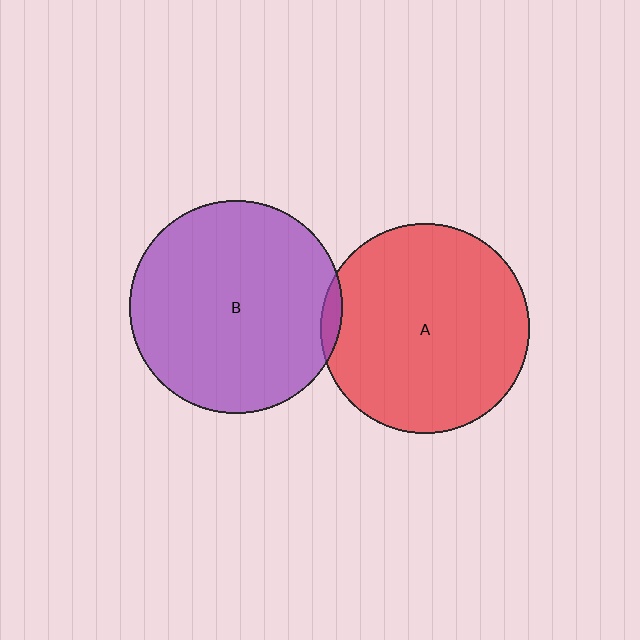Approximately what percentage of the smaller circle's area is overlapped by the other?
Approximately 5%.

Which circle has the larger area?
Circle B (purple).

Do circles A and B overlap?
Yes.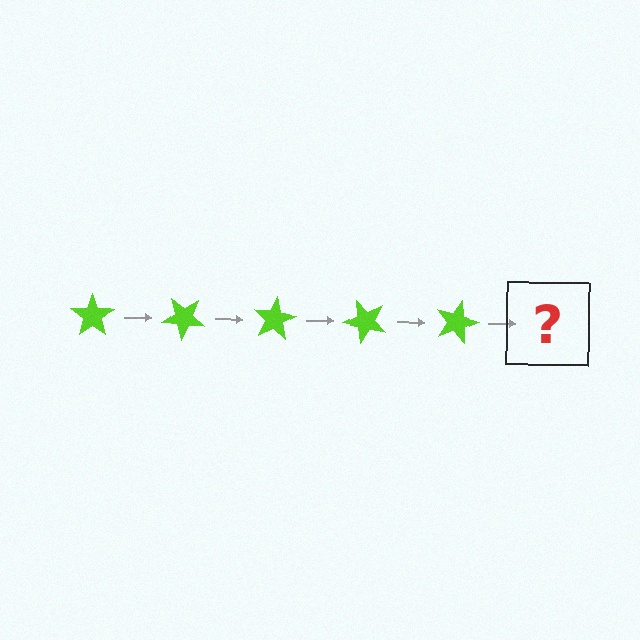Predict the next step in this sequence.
The next step is a lime star rotated 200 degrees.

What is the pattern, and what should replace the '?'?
The pattern is that the star rotates 40 degrees each step. The '?' should be a lime star rotated 200 degrees.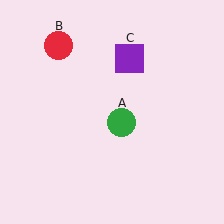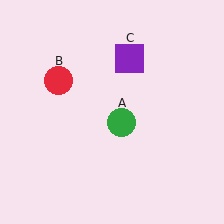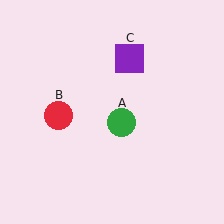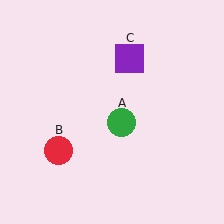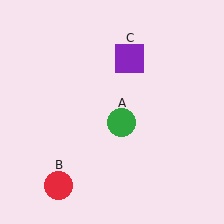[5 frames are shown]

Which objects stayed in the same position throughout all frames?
Green circle (object A) and purple square (object C) remained stationary.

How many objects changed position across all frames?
1 object changed position: red circle (object B).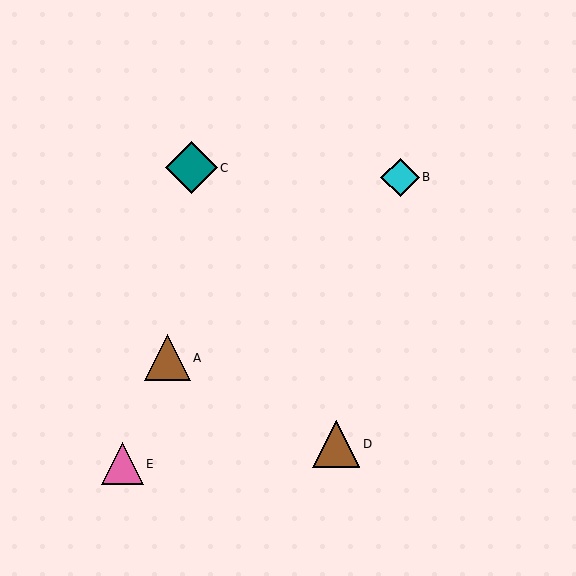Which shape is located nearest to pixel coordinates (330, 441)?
The brown triangle (labeled D) at (336, 444) is nearest to that location.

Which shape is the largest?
The teal diamond (labeled C) is the largest.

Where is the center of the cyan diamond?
The center of the cyan diamond is at (400, 177).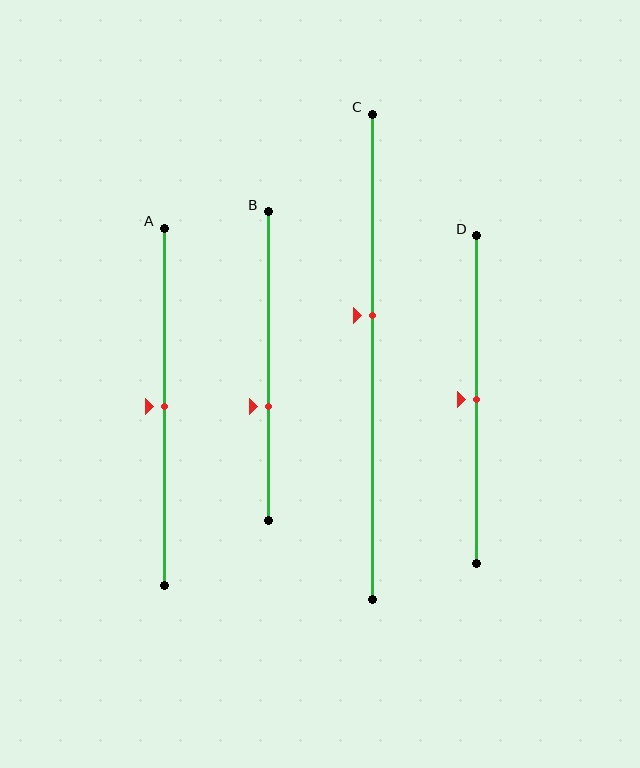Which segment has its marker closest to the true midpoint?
Segment A has its marker closest to the true midpoint.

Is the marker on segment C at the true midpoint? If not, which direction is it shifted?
No, the marker on segment C is shifted upward by about 9% of the segment length.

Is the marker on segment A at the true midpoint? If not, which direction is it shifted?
Yes, the marker on segment A is at the true midpoint.